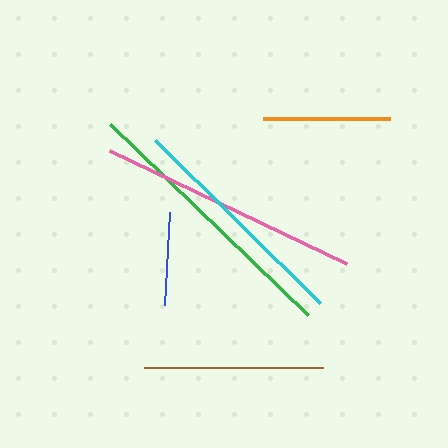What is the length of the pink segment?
The pink segment is approximately 262 pixels long.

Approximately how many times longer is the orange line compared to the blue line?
The orange line is approximately 1.4 times the length of the blue line.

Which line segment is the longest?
The green line is the longest at approximately 275 pixels.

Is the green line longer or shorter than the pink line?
The green line is longer than the pink line.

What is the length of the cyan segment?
The cyan segment is approximately 231 pixels long.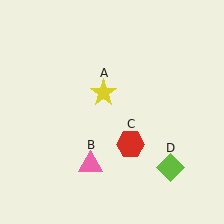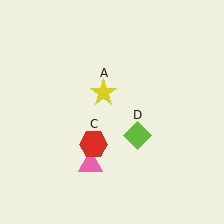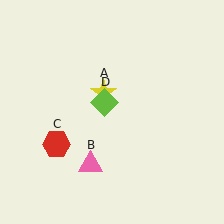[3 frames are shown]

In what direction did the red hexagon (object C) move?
The red hexagon (object C) moved left.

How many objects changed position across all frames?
2 objects changed position: red hexagon (object C), lime diamond (object D).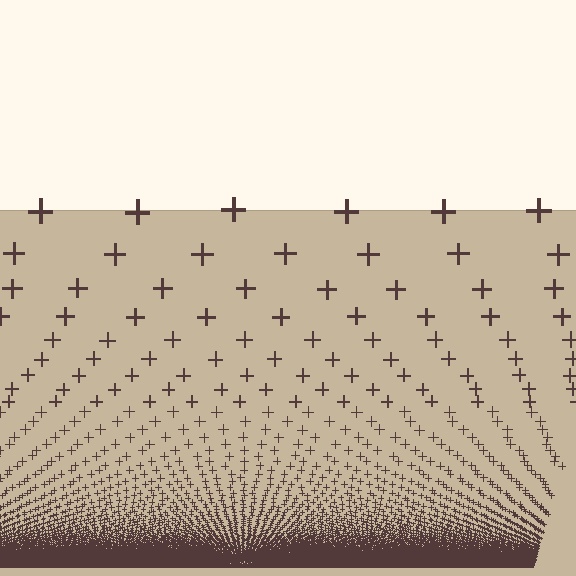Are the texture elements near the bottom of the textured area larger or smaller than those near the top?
Smaller. The gradient is inverted — elements near the bottom are smaller and denser.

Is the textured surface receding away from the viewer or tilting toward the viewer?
The surface appears to tilt toward the viewer. Texture elements get larger and sparser toward the top.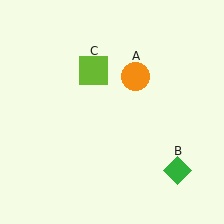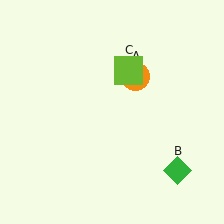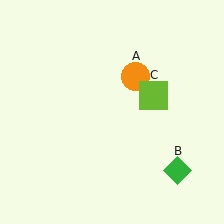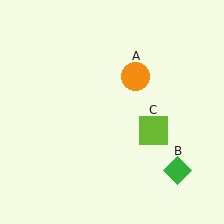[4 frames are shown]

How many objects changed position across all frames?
1 object changed position: lime square (object C).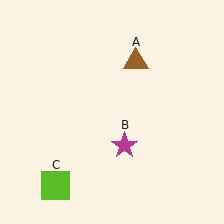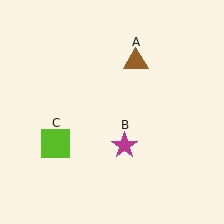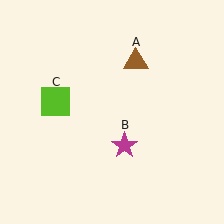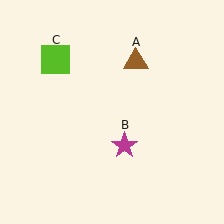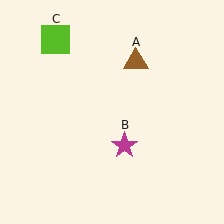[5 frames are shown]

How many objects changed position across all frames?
1 object changed position: lime square (object C).